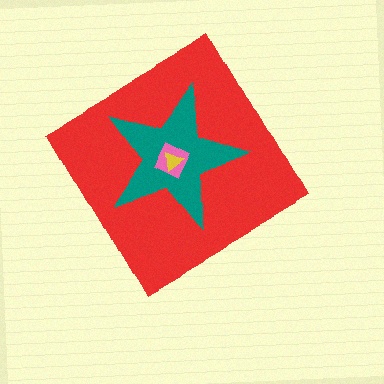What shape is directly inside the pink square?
The yellow triangle.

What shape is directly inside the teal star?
The pink square.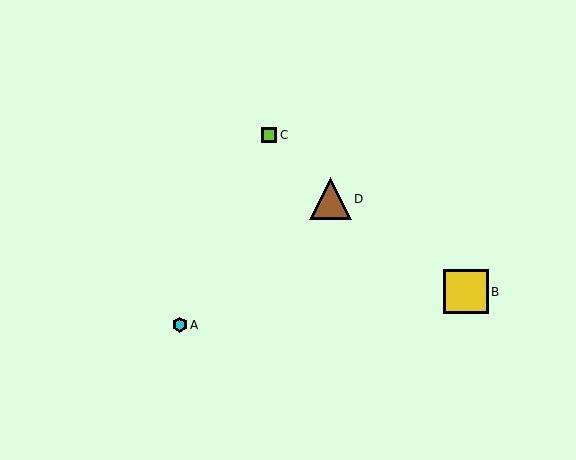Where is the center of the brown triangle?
The center of the brown triangle is at (330, 199).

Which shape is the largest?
The yellow square (labeled B) is the largest.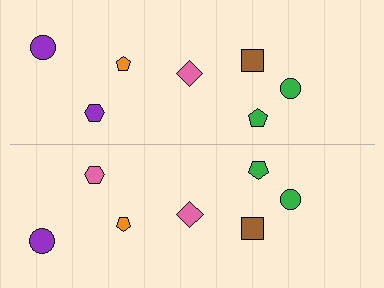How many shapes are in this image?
There are 14 shapes in this image.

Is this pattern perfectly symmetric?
No, the pattern is not perfectly symmetric. The pink hexagon on the bottom side breaks the symmetry — its mirror counterpart is purple.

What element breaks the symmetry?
The pink hexagon on the bottom side breaks the symmetry — its mirror counterpart is purple.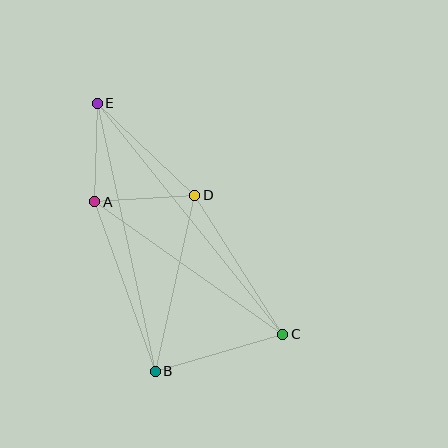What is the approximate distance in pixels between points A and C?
The distance between A and C is approximately 230 pixels.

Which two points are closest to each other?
Points A and E are closest to each other.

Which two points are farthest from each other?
Points C and E are farthest from each other.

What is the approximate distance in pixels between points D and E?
The distance between D and E is approximately 134 pixels.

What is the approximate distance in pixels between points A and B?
The distance between A and B is approximately 180 pixels.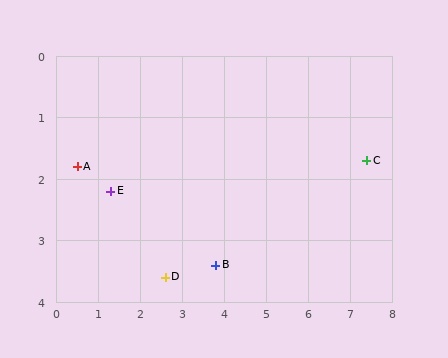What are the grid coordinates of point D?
Point D is at approximately (2.6, 3.6).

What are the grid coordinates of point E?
Point E is at approximately (1.3, 2.2).